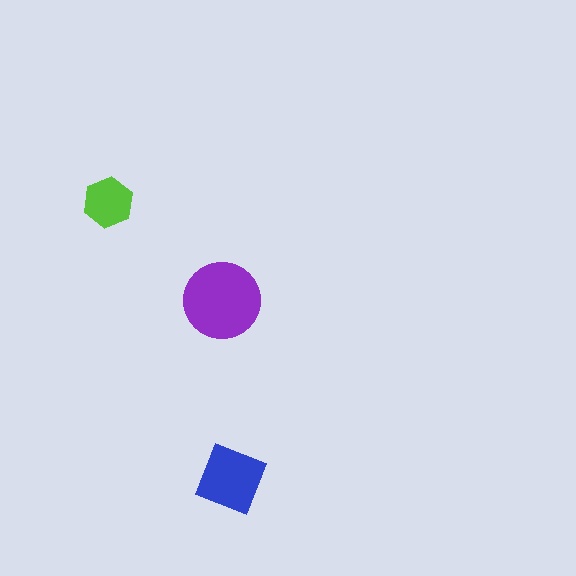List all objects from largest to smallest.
The purple circle, the blue diamond, the lime hexagon.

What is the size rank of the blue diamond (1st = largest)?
2nd.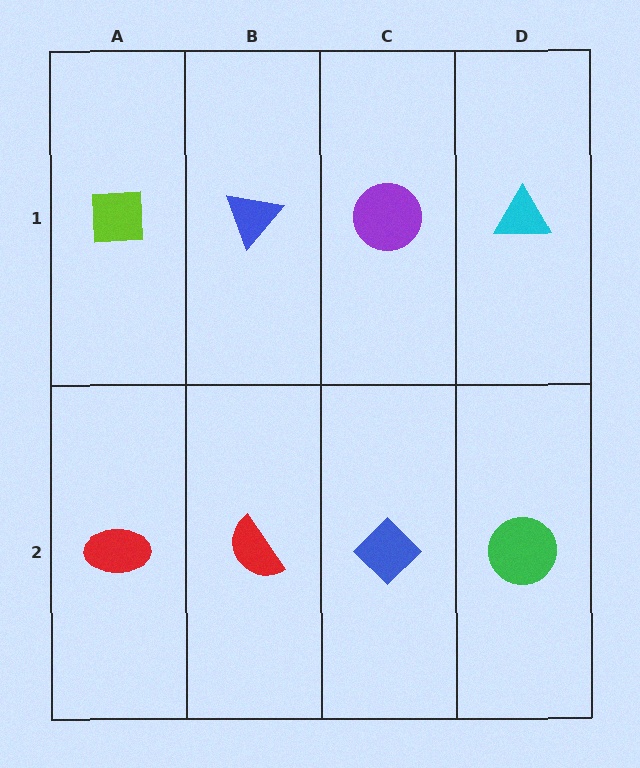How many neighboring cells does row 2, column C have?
3.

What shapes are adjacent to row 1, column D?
A green circle (row 2, column D), a purple circle (row 1, column C).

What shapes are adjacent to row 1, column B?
A red semicircle (row 2, column B), a lime square (row 1, column A), a purple circle (row 1, column C).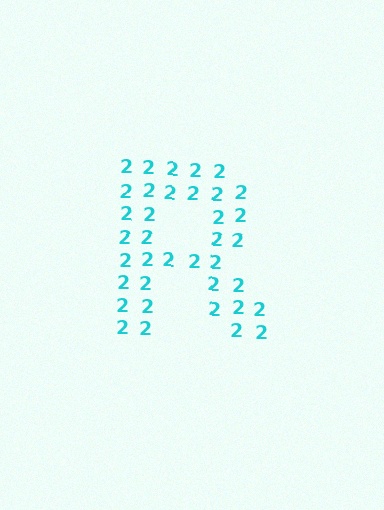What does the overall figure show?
The overall figure shows the letter R.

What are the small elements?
The small elements are digit 2's.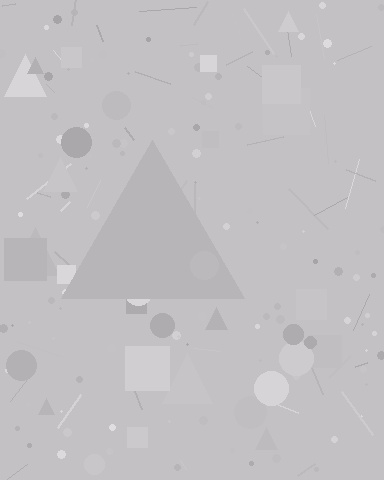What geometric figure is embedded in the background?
A triangle is embedded in the background.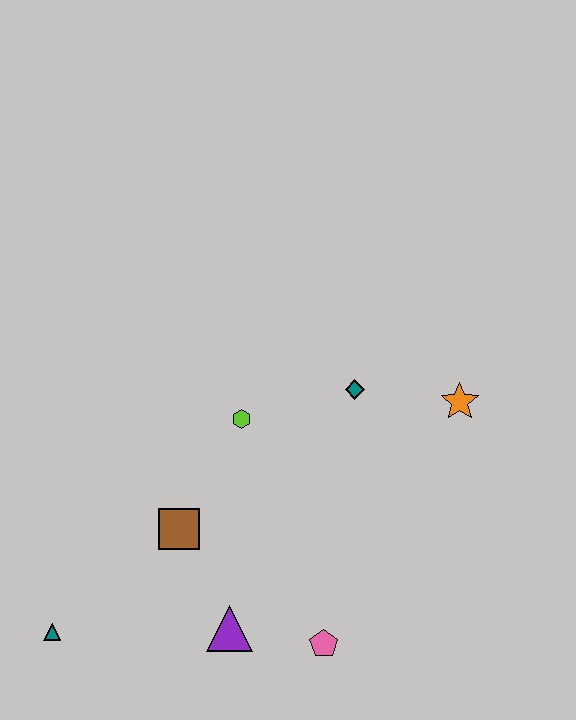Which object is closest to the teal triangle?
The brown square is closest to the teal triangle.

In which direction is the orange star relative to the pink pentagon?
The orange star is above the pink pentagon.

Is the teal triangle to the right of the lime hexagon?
No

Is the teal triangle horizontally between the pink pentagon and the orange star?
No